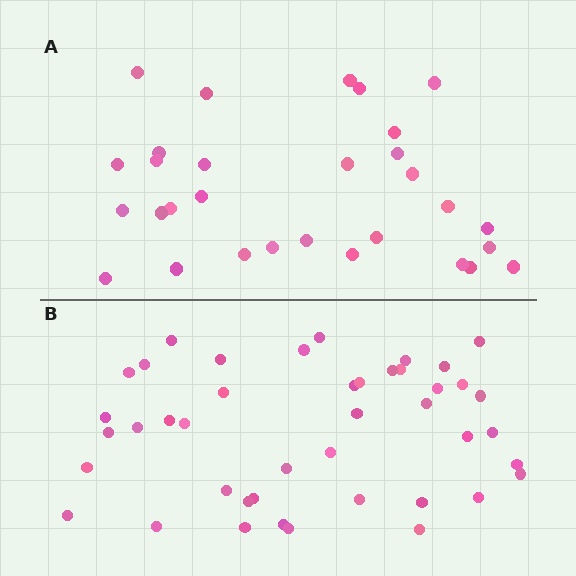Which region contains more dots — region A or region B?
Region B (the bottom region) has more dots.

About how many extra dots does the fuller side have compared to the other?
Region B has approximately 15 more dots than region A.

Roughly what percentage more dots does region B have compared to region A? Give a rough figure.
About 45% more.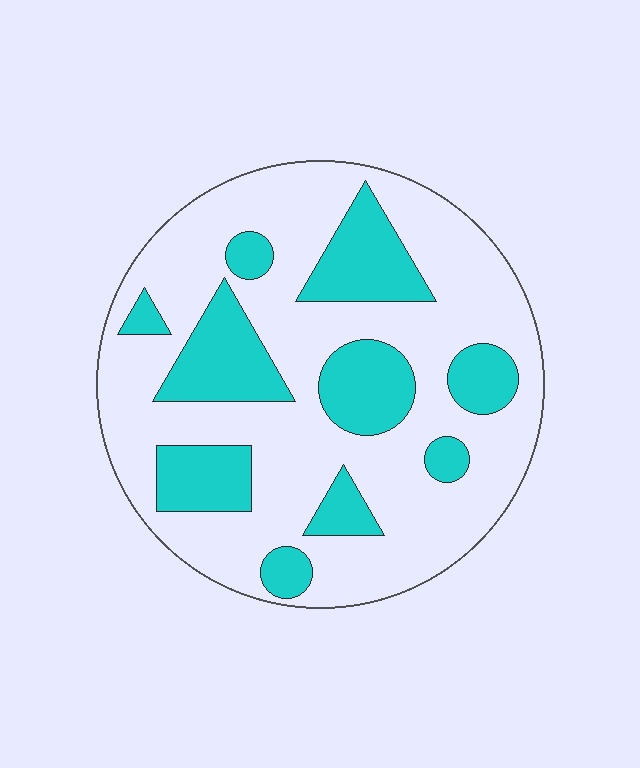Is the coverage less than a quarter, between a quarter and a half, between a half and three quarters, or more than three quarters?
Between a quarter and a half.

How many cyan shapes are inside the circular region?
10.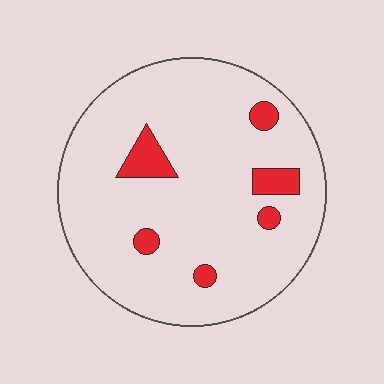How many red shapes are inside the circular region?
6.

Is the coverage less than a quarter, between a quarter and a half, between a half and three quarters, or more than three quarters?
Less than a quarter.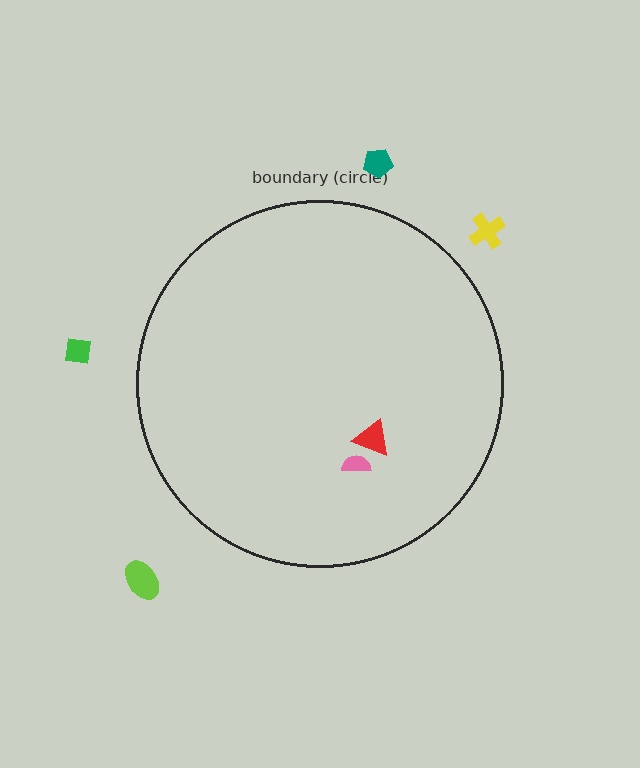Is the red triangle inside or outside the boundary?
Inside.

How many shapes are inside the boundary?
2 inside, 4 outside.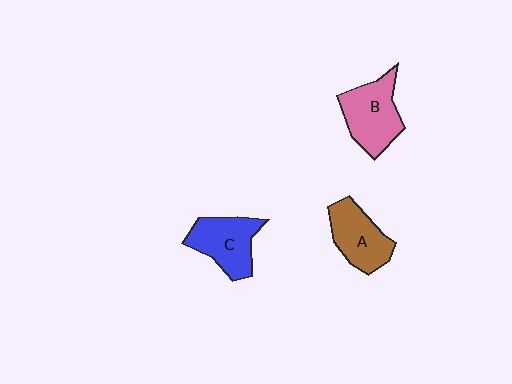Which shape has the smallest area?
Shape A (brown).